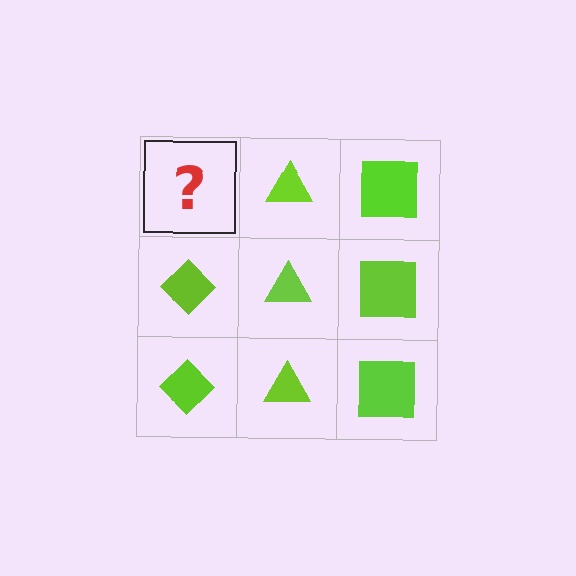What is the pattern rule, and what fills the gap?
The rule is that each column has a consistent shape. The gap should be filled with a lime diamond.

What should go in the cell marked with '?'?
The missing cell should contain a lime diamond.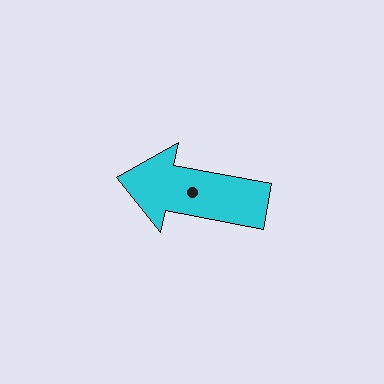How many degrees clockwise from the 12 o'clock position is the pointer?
Approximately 281 degrees.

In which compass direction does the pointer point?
West.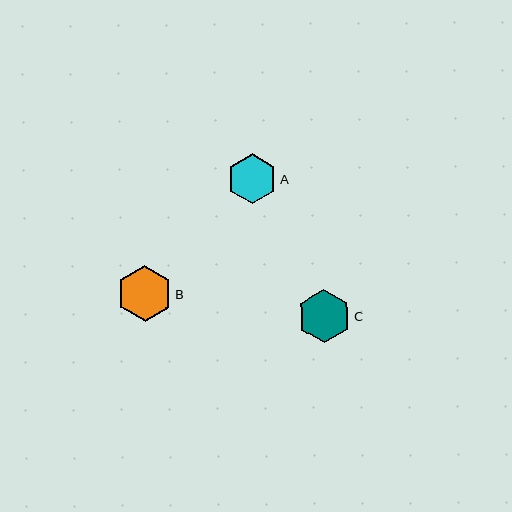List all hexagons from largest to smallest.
From largest to smallest: B, C, A.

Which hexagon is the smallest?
Hexagon A is the smallest with a size of approximately 50 pixels.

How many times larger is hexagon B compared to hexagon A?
Hexagon B is approximately 1.1 times the size of hexagon A.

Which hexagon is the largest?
Hexagon B is the largest with a size of approximately 56 pixels.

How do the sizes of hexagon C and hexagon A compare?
Hexagon C and hexagon A are approximately the same size.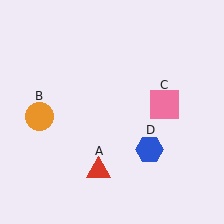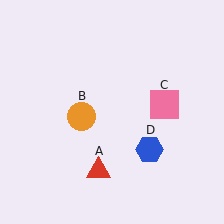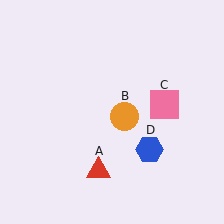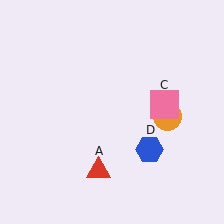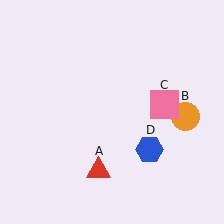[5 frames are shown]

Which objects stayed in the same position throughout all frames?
Red triangle (object A) and pink square (object C) and blue hexagon (object D) remained stationary.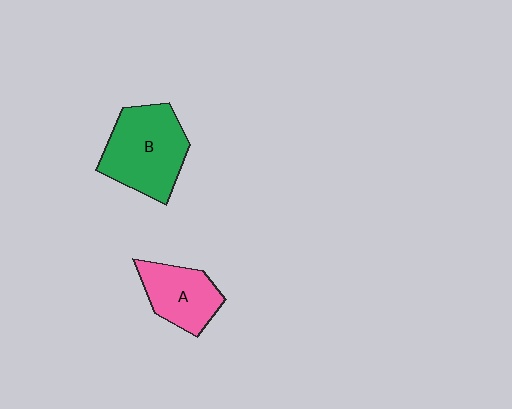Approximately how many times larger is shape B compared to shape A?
Approximately 1.5 times.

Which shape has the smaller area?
Shape A (pink).